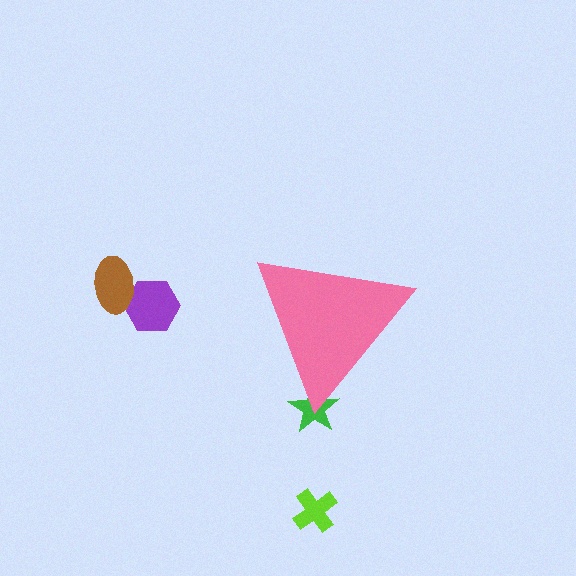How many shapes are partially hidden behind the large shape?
1 shape is partially hidden.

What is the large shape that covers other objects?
A pink triangle.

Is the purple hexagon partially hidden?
No, the purple hexagon is fully visible.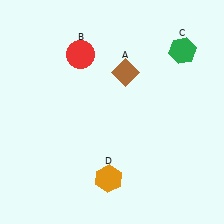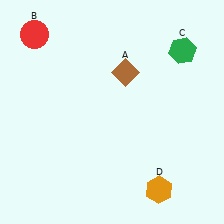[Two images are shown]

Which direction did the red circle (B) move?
The red circle (B) moved left.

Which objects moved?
The objects that moved are: the red circle (B), the orange hexagon (D).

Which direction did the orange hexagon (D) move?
The orange hexagon (D) moved right.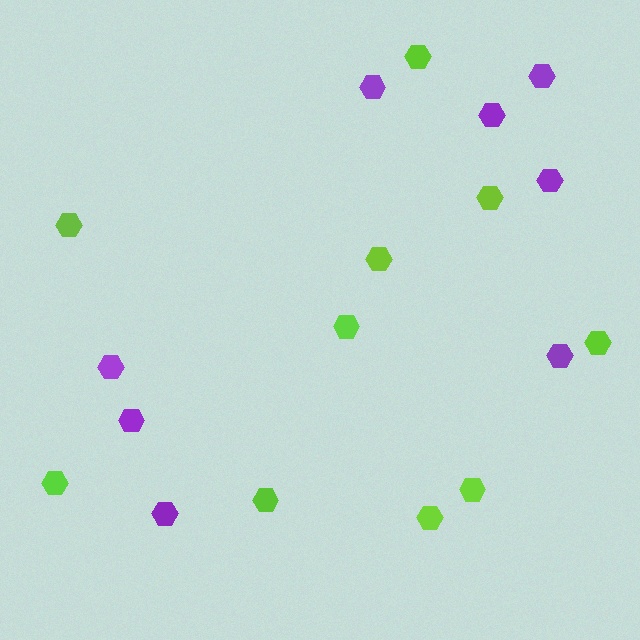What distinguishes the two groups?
There are 2 groups: one group of lime hexagons (10) and one group of purple hexagons (8).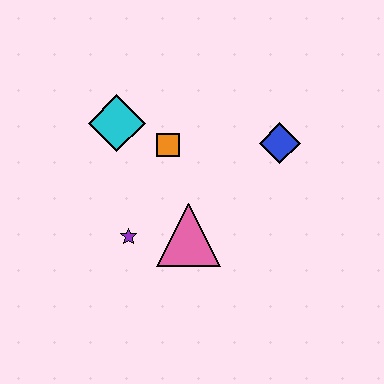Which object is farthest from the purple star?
The blue diamond is farthest from the purple star.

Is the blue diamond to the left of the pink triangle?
No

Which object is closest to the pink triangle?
The purple star is closest to the pink triangle.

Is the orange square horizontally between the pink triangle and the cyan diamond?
Yes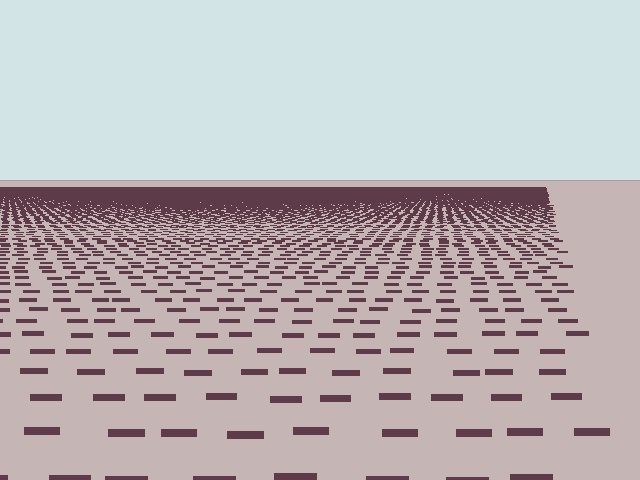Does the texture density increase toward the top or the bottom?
Density increases toward the top.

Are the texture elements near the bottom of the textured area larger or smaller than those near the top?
Larger. Near the bottom, elements are closer to the viewer and appear at a bigger on-screen size.